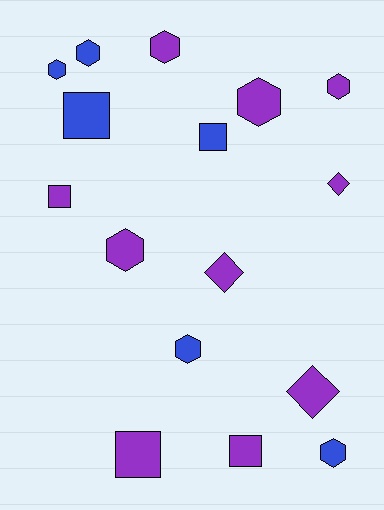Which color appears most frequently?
Purple, with 10 objects.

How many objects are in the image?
There are 16 objects.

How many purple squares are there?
There are 3 purple squares.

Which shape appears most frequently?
Hexagon, with 8 objects.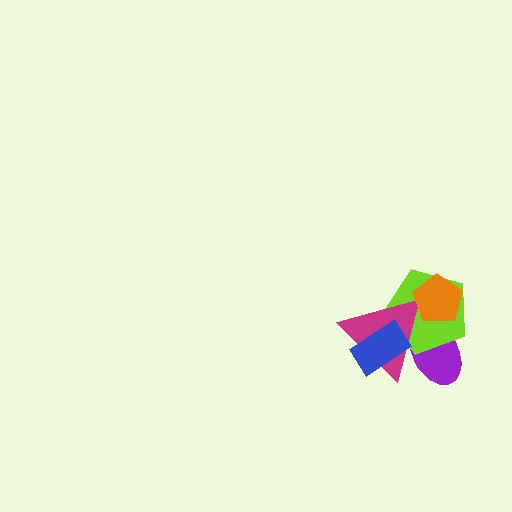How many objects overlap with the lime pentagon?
4 objects overlap with the lime pentagon.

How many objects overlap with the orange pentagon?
3 objects overlap with the orange pentagon.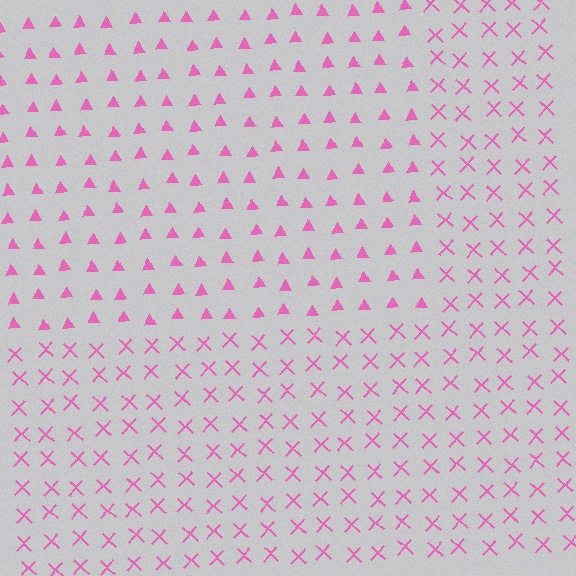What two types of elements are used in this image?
The image uses triangles inside the rectangle region and X marks outside it.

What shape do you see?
I see a rectangle.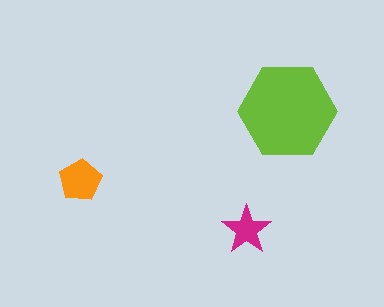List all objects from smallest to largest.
The magenta star, the orange pentagon, the lime hexagon.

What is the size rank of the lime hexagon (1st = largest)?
1st.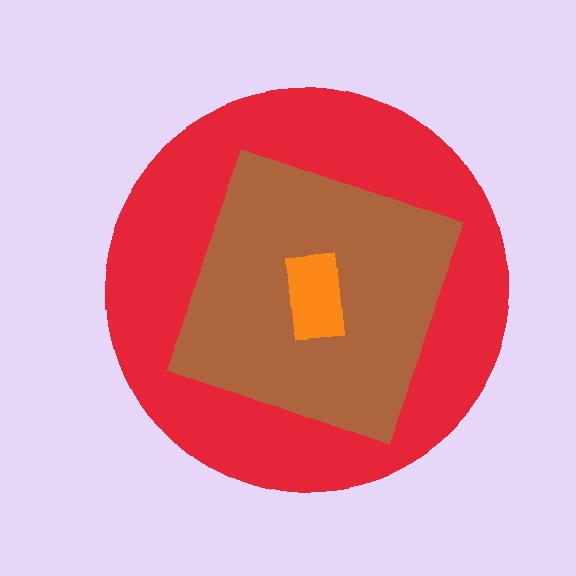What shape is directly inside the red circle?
The brown diamond.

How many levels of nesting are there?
3.